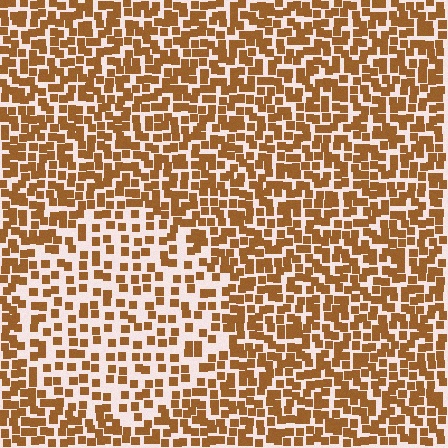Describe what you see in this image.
The image contains small brown elements arranged at two different densities. A circle-shaped region is visible where the elements are less densely packed than the surrounding area.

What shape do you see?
I see a circle.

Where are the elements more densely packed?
The elements are more densely packed outside the circle boundary.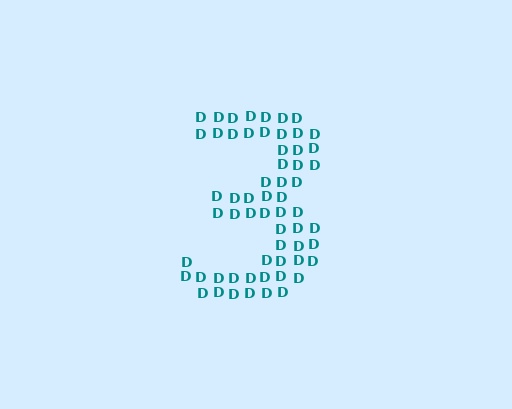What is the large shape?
The large shape is the digit 3.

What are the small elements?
The small elements are letter D's.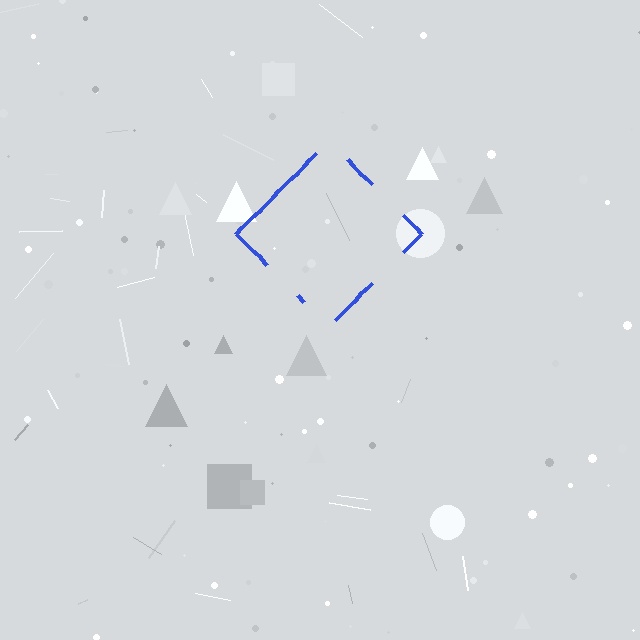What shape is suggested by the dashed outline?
The dashed outline suggests a diamond.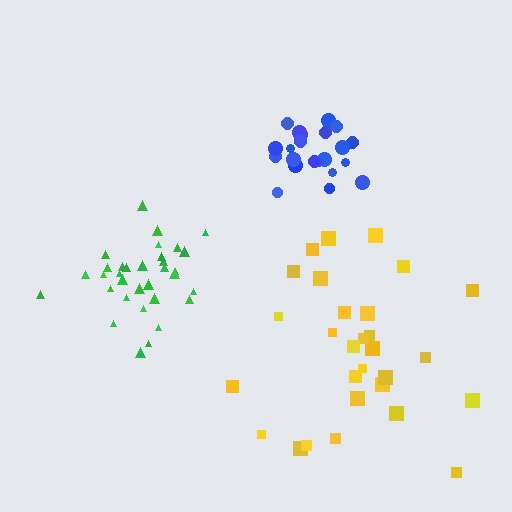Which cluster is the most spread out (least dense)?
Yellow.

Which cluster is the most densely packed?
Green.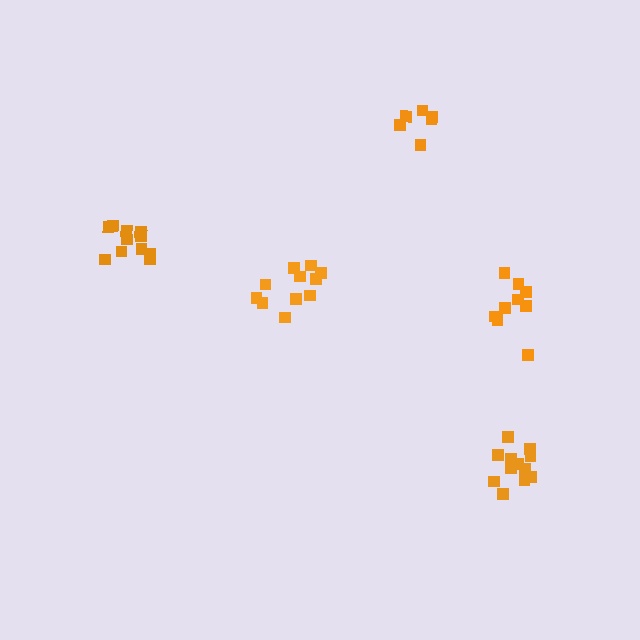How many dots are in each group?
Group 1: 11 dots, Group 2: 11 dots, Group 3: 9 dots, Group 4: 6 dots, Group 5: 12 dots (49 total).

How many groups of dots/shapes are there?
There are 5 groups.